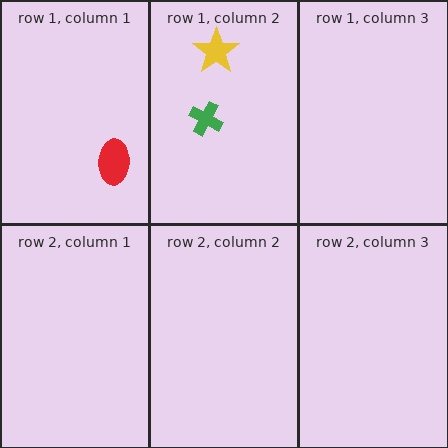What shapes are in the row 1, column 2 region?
The yellow star, the green cross.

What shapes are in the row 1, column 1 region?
The red ellipse.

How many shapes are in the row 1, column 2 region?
2.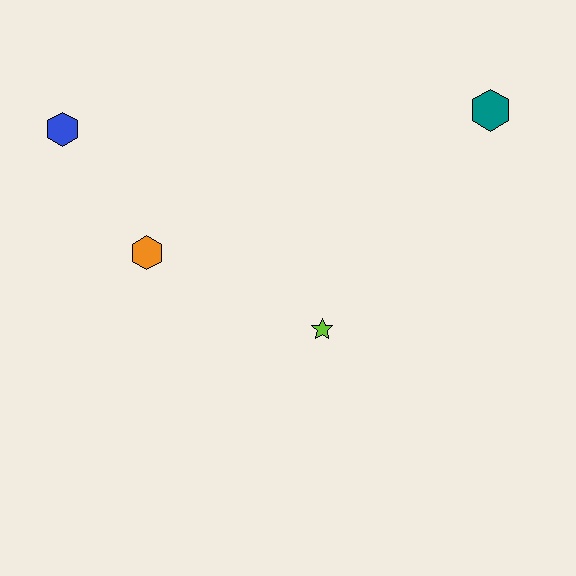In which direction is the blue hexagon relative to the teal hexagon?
The blue hexagon is to the left of the teal hexagon.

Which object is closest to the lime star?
The orange hexagon is closest to the lime star.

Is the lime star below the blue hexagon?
Yes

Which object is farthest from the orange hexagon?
The teal hexagon is farthest from the orange hexagon.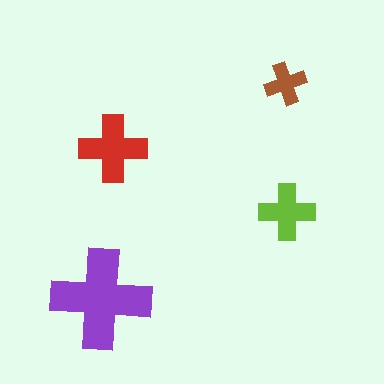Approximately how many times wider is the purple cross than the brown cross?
About 2.5 times wider.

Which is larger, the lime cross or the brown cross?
The lime one.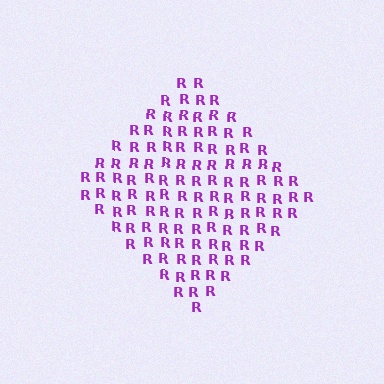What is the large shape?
The large shape is a diamond.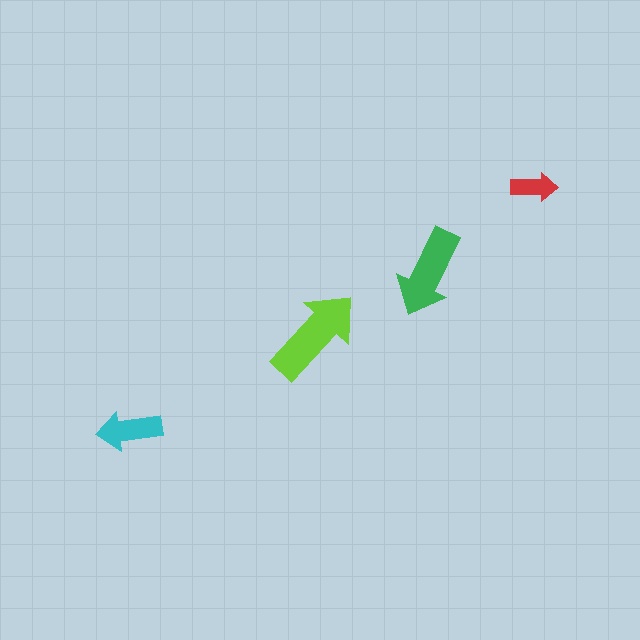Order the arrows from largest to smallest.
the lime one, the green one, the cyan one, the red one.